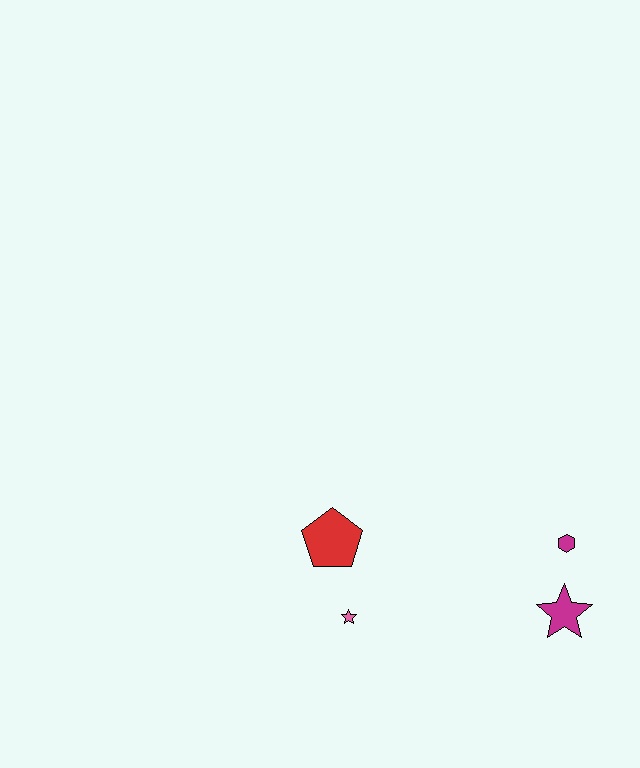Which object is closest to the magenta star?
The magenta hexagon is closest to the magenta star.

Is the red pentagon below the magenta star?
No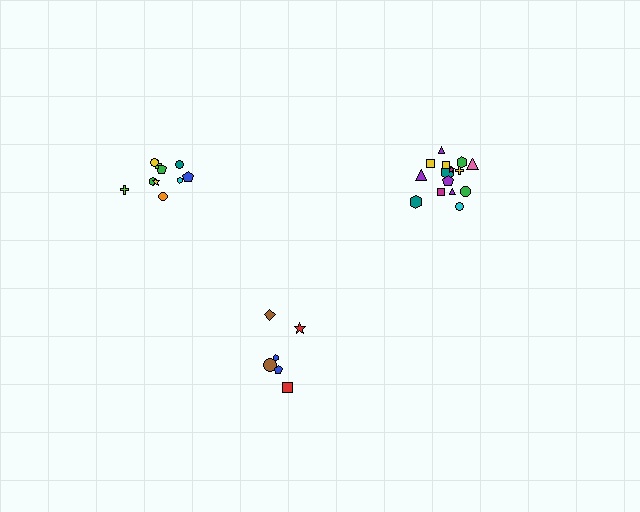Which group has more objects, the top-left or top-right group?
The top-right group.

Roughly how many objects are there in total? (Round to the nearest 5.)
Roughly 30 objects in total.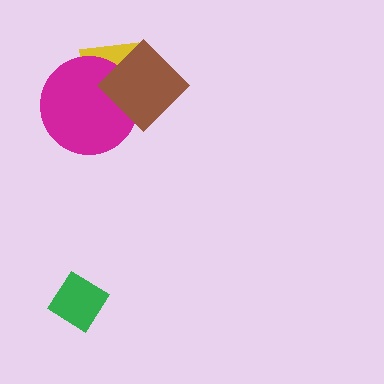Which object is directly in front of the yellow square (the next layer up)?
The magenta circle is directly in front of the yellow square.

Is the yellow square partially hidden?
Yes, it is partially covered by another shape.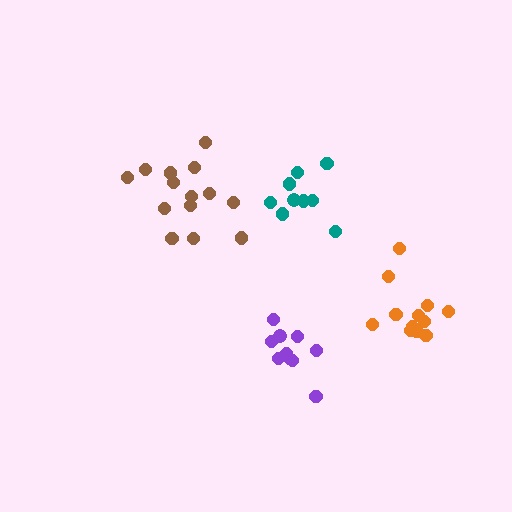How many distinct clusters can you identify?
There are 4 distinct clusters.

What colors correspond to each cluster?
The clusters are colored: brown, purple, orange, teal.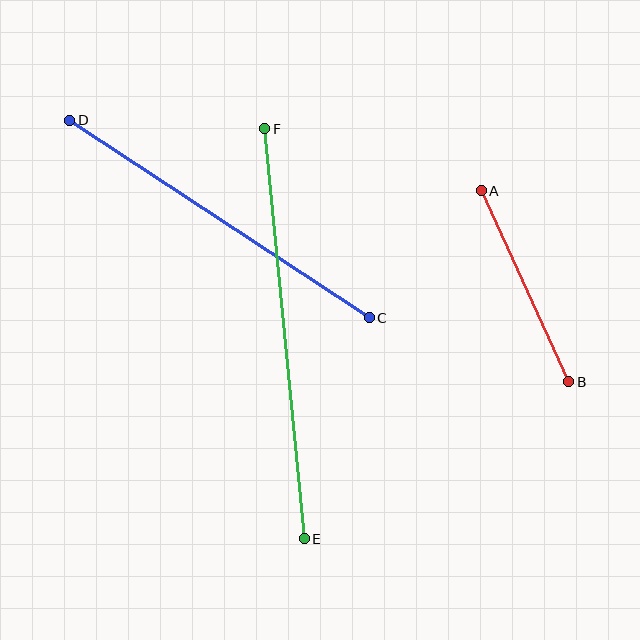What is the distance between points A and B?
The distance is approximately 210 pixels.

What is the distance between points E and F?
The distance is approximately 412 pixels.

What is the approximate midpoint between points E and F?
The midpoint is at approximately (285, 334) pixels.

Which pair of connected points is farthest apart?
Points E and F are farthest apart.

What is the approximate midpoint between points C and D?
The midpoint is at approximately (219, 219) pixels.